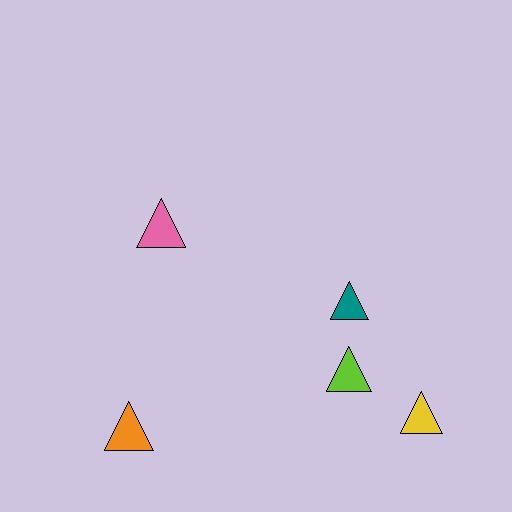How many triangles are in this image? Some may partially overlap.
There are 5 triangles.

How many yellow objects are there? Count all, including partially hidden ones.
There is 1 yellow object.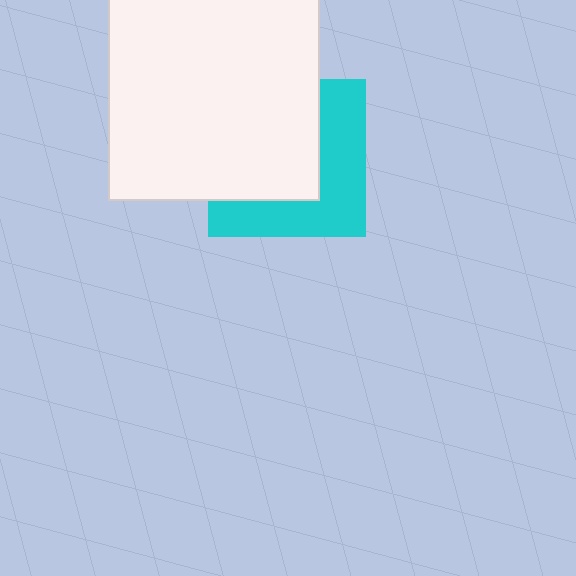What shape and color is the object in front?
The object in front is a white square.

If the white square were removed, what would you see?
You would see the complete cyan square.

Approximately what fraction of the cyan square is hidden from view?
Roughly 55% of the cyan square is hidden behind the white square.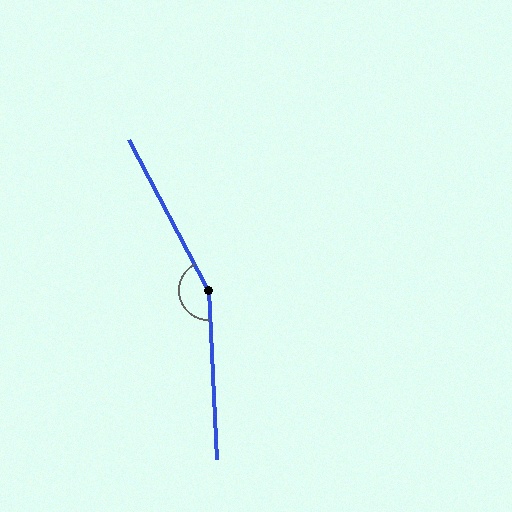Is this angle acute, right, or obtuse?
It is obtuse.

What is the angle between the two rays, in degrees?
Approximately 155 degrees.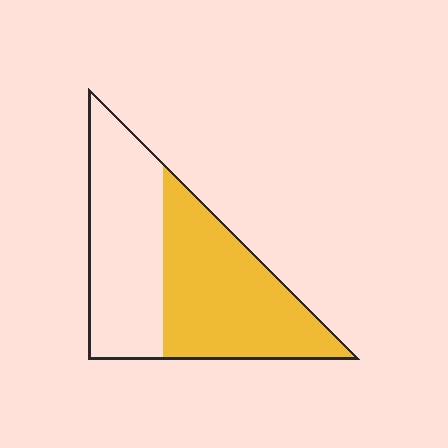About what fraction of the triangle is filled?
About one half (1/2).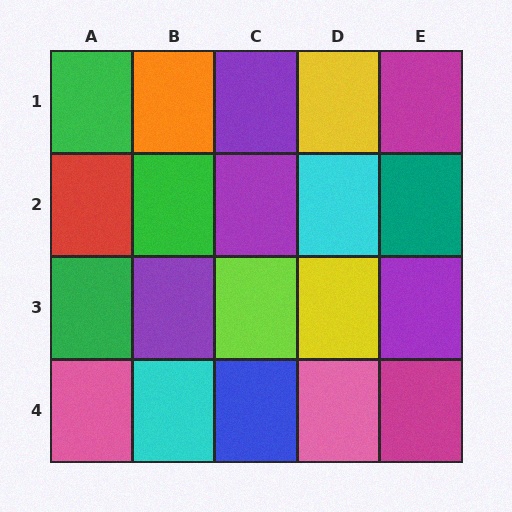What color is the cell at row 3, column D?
Yellow.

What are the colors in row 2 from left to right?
Red, green, purple, cyan, teal.